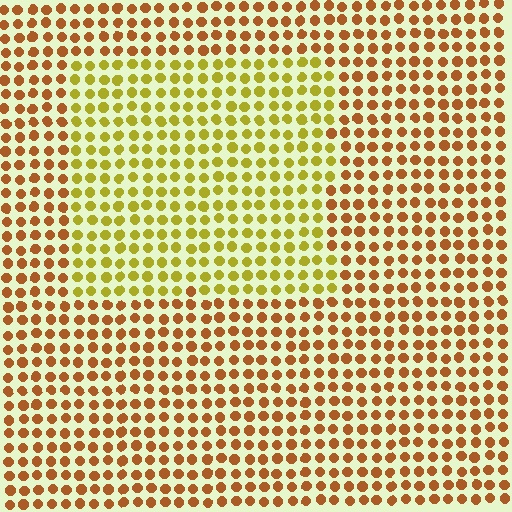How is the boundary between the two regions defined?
The boundary is defined purely by a slight shift in hue (about 36 degrees). Spacing, size, and orientation are identical on both sides.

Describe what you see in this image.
The image is filled with small brown elements in a uniform arrangement. A rectangle-shaped region is visible where the elements are tinted to a slightly different hue, forming a subtle color boundary.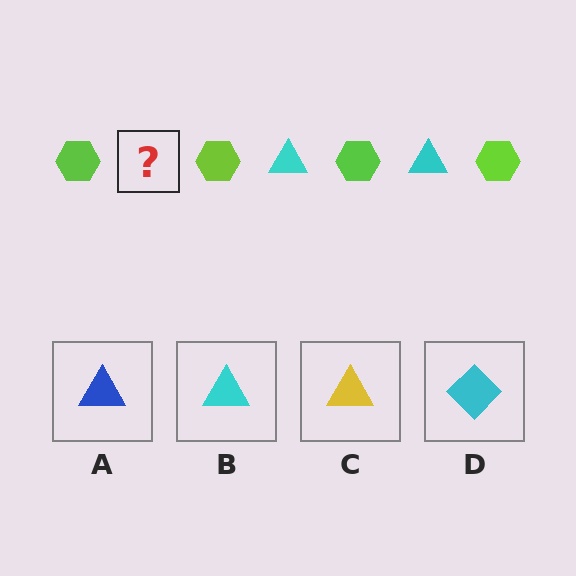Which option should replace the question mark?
Option B.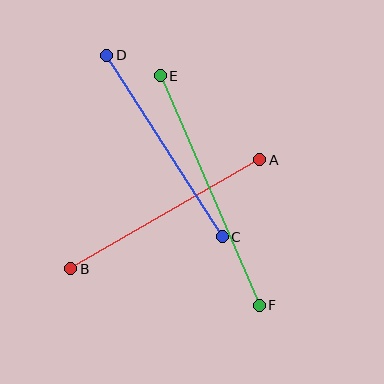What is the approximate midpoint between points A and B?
The midpoint is at approximately (165, 214) pixels.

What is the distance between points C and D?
The distance is approximately 215 pixels.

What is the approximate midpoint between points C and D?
The midpoint is at approximately (164, 146) pixels.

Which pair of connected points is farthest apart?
Points E and F are farthest apart.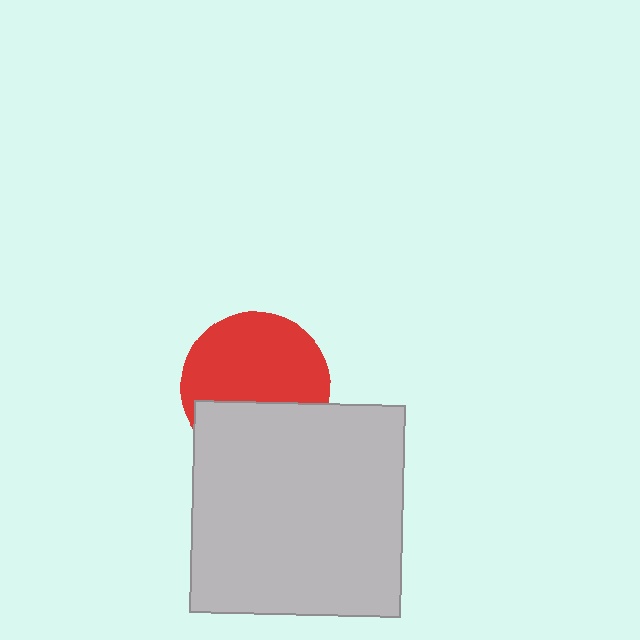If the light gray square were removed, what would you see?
You would see the complete red circle.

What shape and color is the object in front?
The object in front is a light gray square.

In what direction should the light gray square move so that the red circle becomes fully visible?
The light gray square should move down. That is the shortest direction to clear the overlap and leave the red circle fully visible.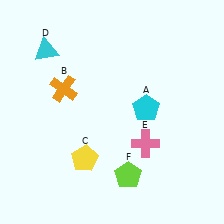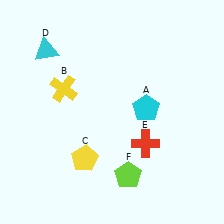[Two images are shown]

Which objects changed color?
B changed from orange to yellow. E changed from pink to red.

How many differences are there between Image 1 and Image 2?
There are 2 differences between the two images.